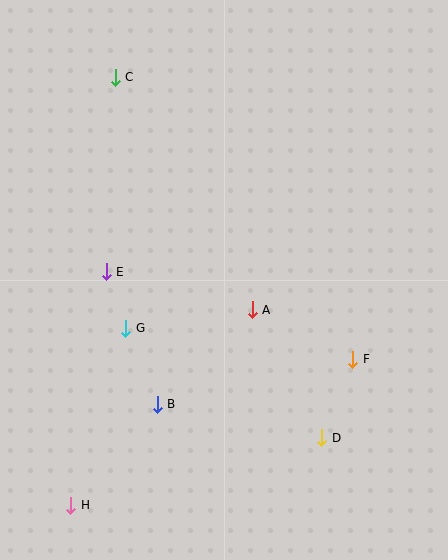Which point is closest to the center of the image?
Point A at (252, 310) is closest to the center.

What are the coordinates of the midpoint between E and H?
The midpoint between E and H is at (88, 388).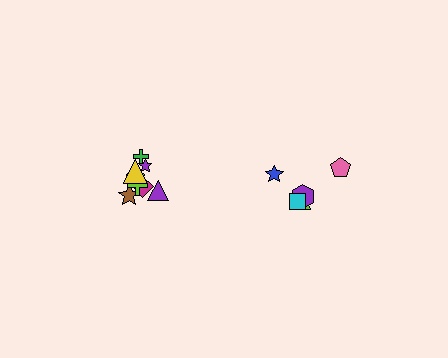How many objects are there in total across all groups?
There are 13 objects.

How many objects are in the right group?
There are 5 objects.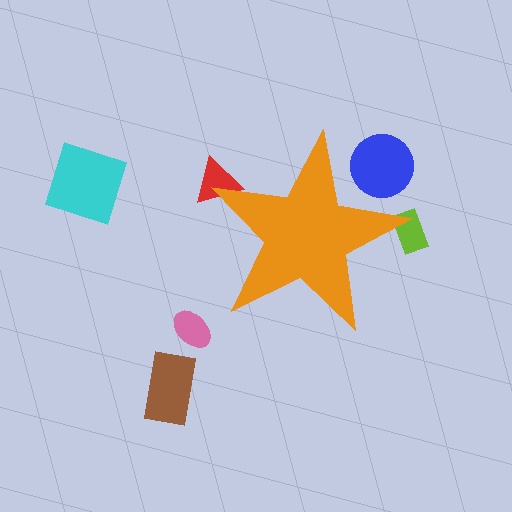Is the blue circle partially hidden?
Yes, the blue circle is partially hidden behind the orange star.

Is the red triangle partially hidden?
Yes, the red triangle is partially hidden behind the orange star.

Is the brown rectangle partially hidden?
No, the brown rectangle is fully visible.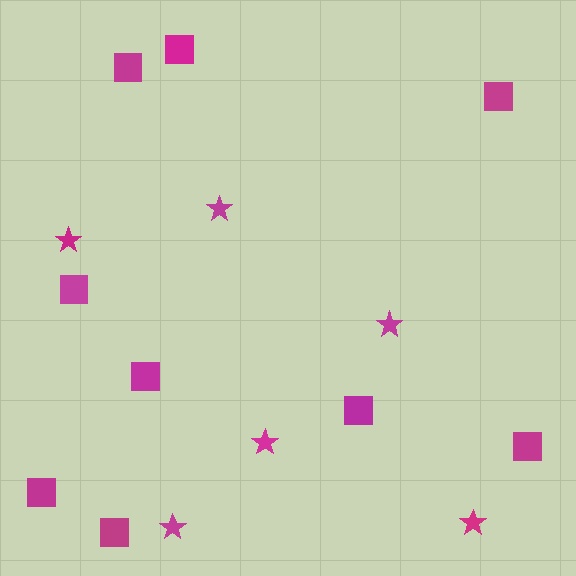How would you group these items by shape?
There are 2 groups: one group of squares (9) and one group of stars (6).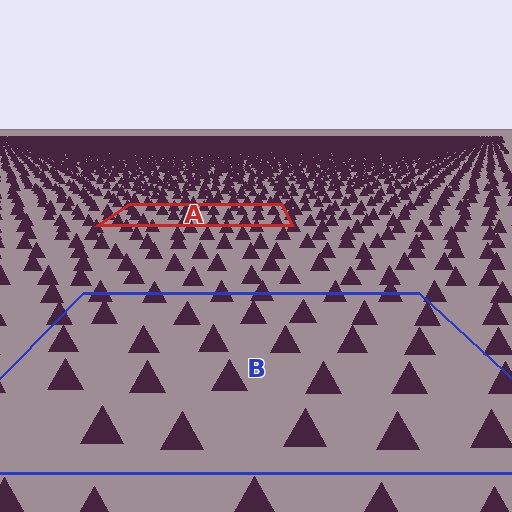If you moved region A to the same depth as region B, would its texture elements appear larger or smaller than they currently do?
They would appear larger. At a closer depth, the same texture elements are projected at a bigger on-screen size.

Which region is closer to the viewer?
Region B is closer. The texture elements there are larger and more spread out.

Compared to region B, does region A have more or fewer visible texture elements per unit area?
Region A has more texture elements per unit area — they are packed more densely because it is farther away.